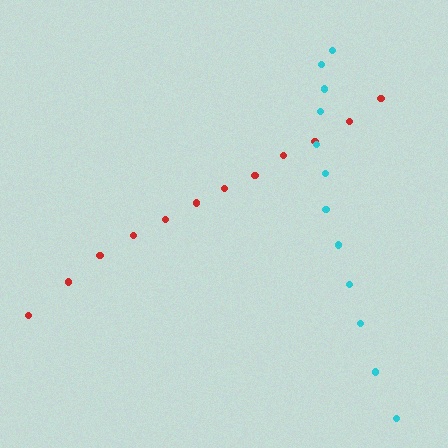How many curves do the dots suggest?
There are 2 distinct paths.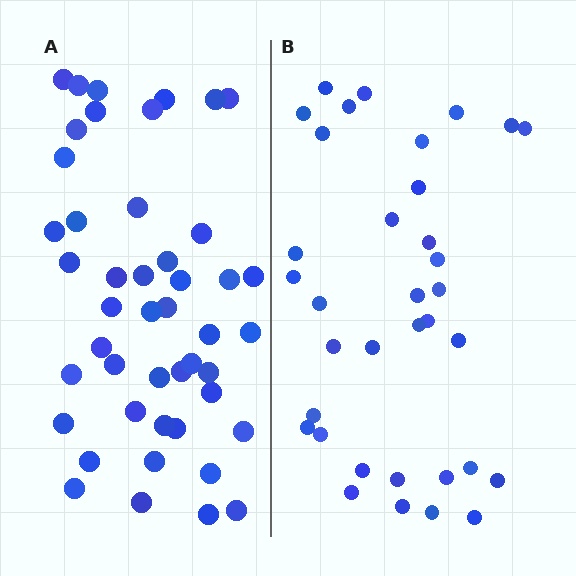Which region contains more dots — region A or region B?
Region A (the left region) has more dots.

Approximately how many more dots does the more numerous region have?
Region A has roughly 12 or so more dots than region B.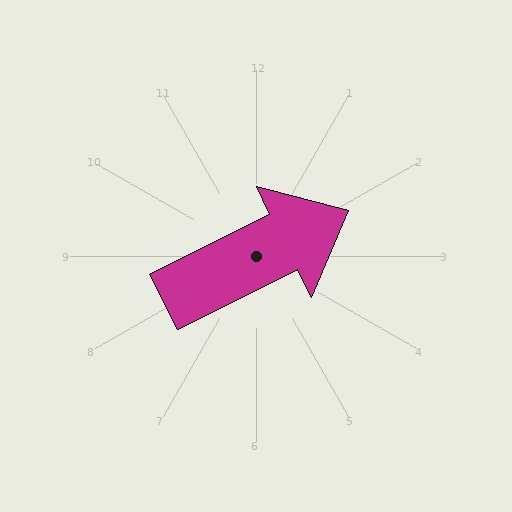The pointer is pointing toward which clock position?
Roughly 2 o'clock.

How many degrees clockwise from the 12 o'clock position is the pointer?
Approximately 64 degrees.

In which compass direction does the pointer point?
Northeast.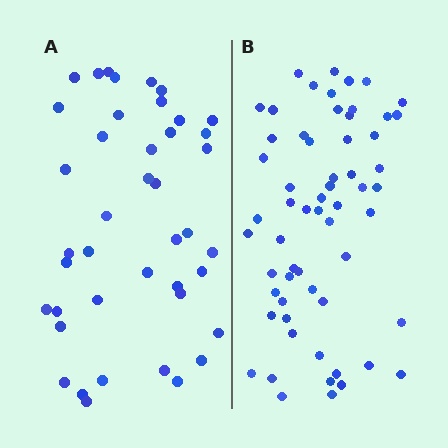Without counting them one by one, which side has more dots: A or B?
Region B (the right region) has more dots.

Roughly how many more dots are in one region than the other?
Region B has approximately 20 more dots than region A.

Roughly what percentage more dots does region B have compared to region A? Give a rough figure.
About 45% more.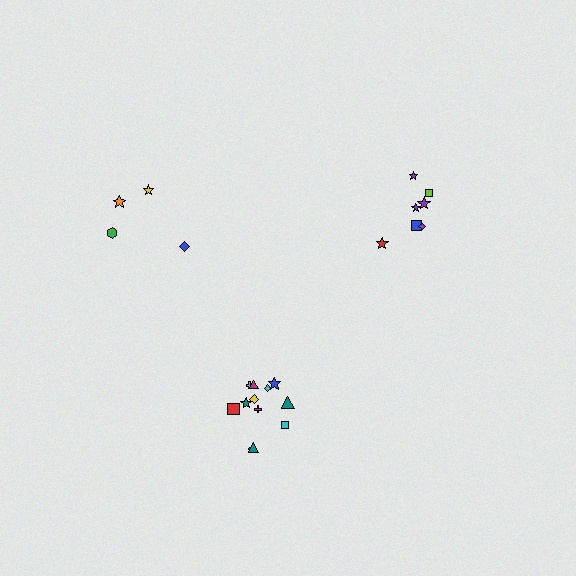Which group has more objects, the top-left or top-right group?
The top-right group.